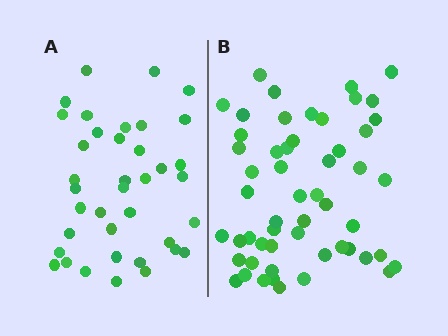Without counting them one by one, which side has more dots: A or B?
Region B (the right region) has more dots.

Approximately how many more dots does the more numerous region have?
Region B has approximately 15 more dots than region A.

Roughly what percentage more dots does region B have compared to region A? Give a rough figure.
About 40% more.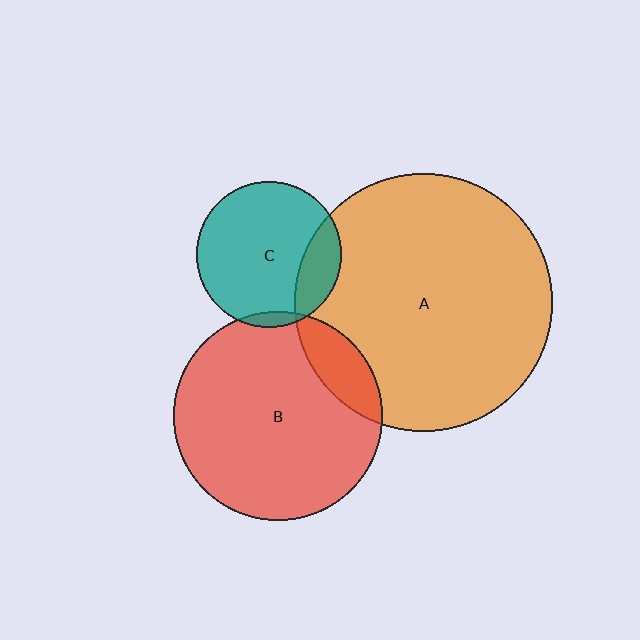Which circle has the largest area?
Circle A (orange).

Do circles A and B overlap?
Yes.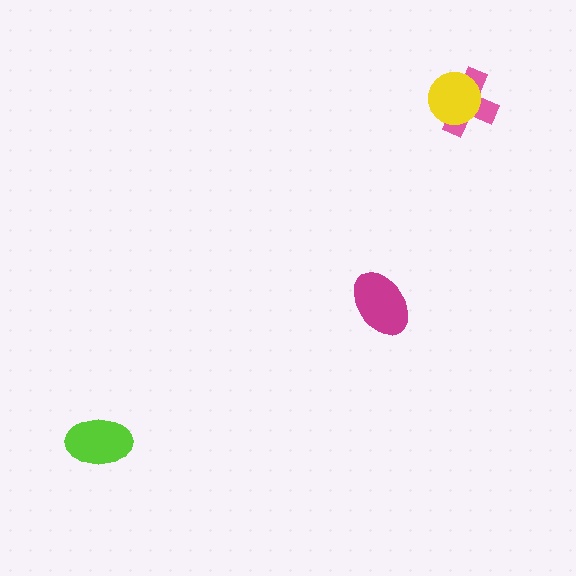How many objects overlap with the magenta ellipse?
0 objects overlap with the magenta ellipse.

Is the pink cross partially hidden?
Yes, it is partially covered by another shape.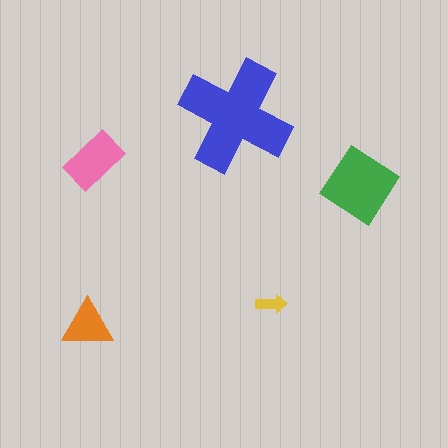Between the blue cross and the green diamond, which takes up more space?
The blue cross.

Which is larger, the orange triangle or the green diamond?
The green diamond.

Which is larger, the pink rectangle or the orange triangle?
The pink rectangle.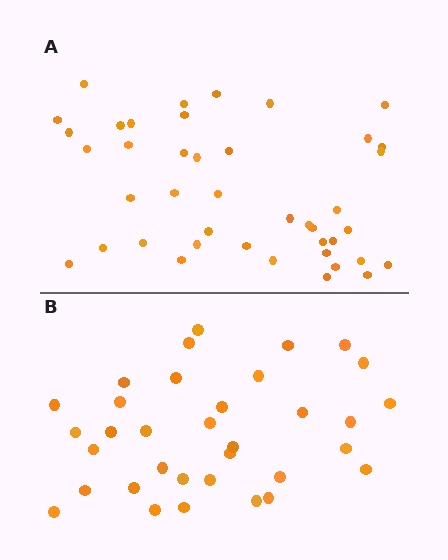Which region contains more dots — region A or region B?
Region A (the top region) has more dots.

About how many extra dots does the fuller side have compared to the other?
Region A has roughly 8 or so more dots than region B.